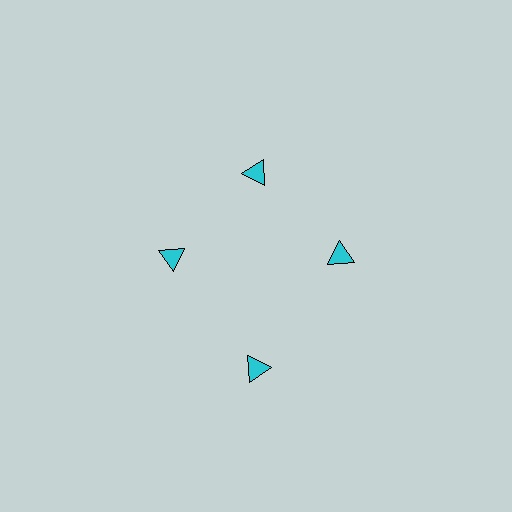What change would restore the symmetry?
The symmetry would be restored by moving it inward, back onto the ring so that all 4 triangles sit at equal angles and equal distance from the center.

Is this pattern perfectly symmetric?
No. The 4 cyan triangles are arranged in a ring, but one element near the 6 o'clock position is pushed outward from the center, breaking the 4-fold rotational symmetry.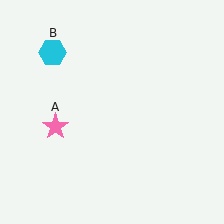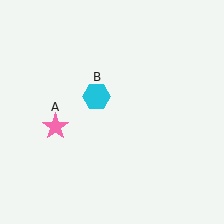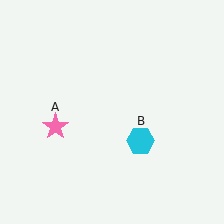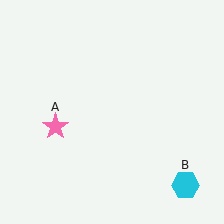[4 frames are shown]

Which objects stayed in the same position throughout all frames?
Pink star (object A) remained stationary.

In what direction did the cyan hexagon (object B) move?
The cyan hexagon (object B) moved down and to the right.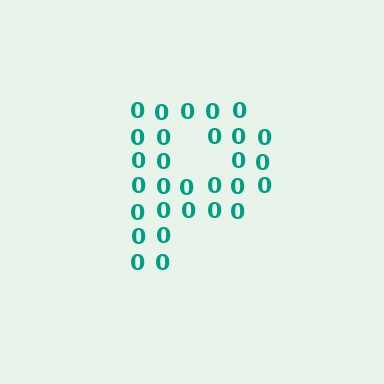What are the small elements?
The small elements are digit 0's.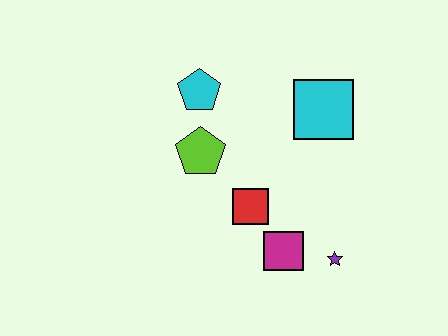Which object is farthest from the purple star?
The cyan pentagon is farthest from the purple star.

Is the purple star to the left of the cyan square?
No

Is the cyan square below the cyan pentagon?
Yes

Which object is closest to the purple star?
The magenta square is closest to the purple star.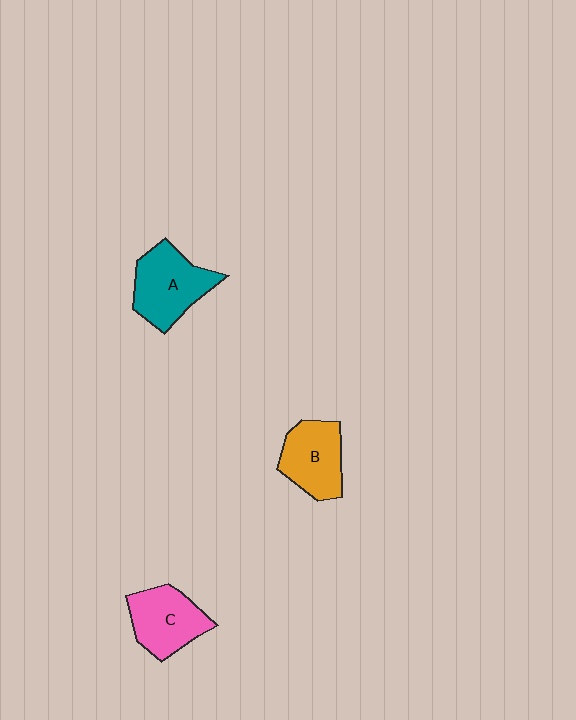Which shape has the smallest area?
Shape B (orange).